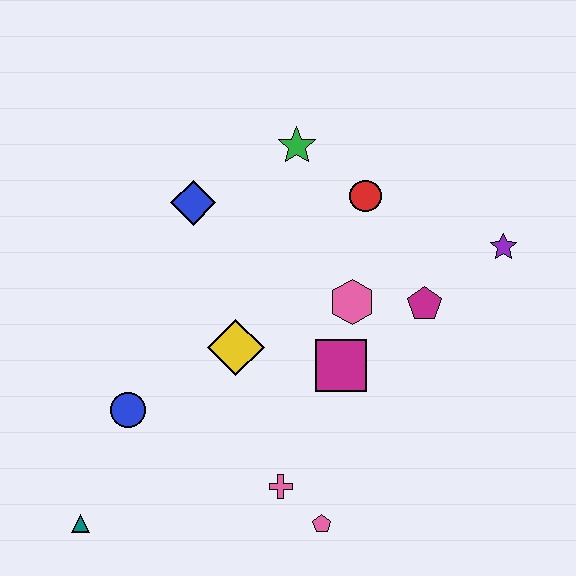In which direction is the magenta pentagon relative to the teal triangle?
The magenta pentagon is to the right of the teal triangle.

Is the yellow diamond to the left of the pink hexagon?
Yes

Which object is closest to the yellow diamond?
The magenta square is closest to the yellow diamond.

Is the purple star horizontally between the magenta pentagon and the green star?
No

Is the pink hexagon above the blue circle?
Yes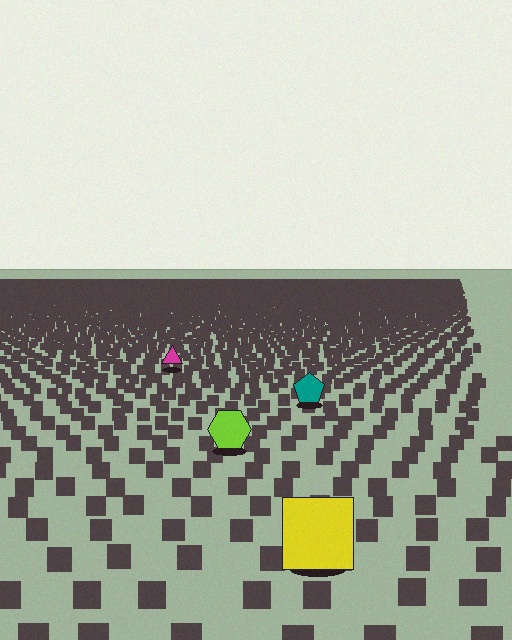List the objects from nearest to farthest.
From nearest to farthest: the yellow square, the lime hexagon, the teal pentagon, the magenta triangle.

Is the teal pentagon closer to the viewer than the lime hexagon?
No. The lime hexagon is closer — you can tell from the texture gradient: the ground texture is coarser near it.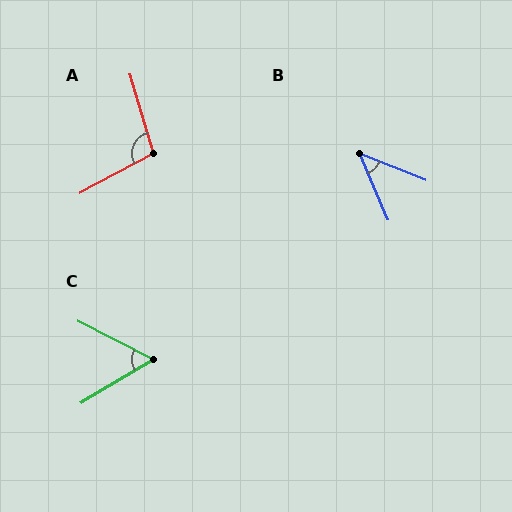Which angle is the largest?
A, at approximately 102 degrees.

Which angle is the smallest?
B, at approximately 45 degrees.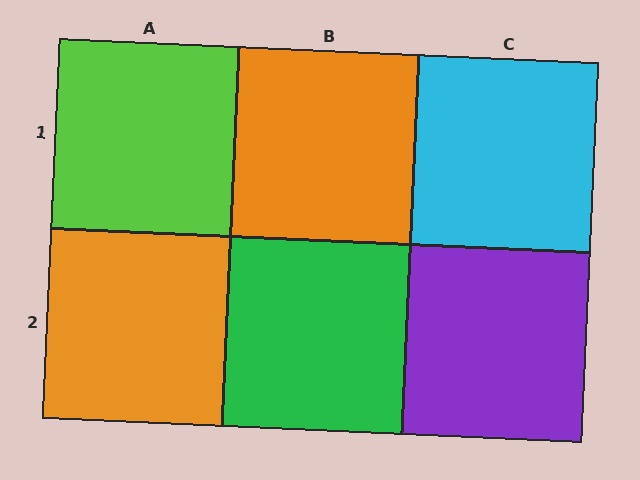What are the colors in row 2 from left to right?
Orange, green, purple.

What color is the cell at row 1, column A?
Lime.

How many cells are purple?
1 cell is purple.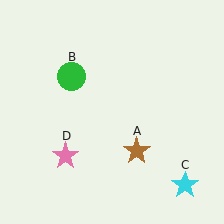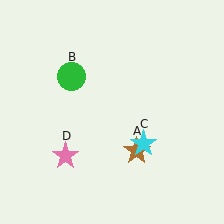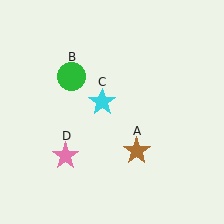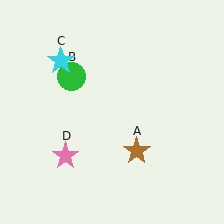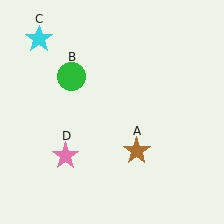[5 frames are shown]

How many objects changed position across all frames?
1 object changed position: cyan star (object C).